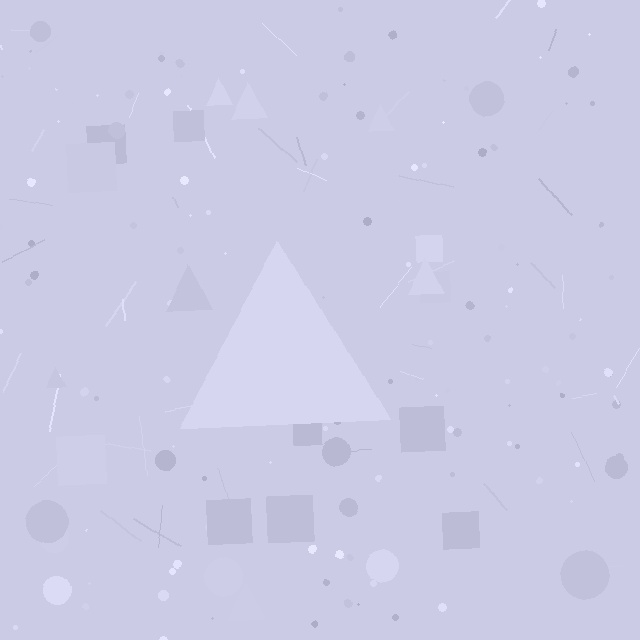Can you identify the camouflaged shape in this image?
The camouflaged shape is a triangle.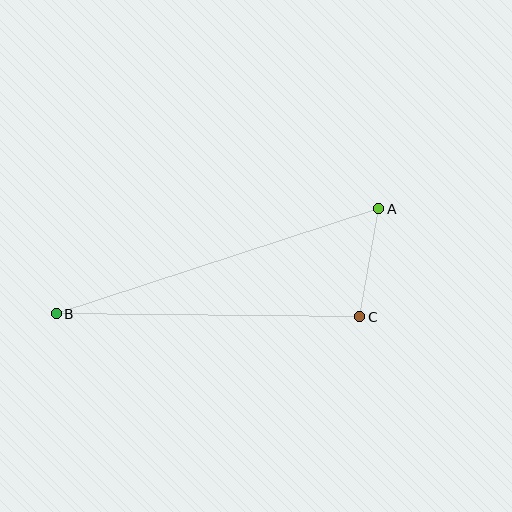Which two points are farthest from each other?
Points A and B are farthest from each other.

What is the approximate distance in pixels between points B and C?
The distance between B and C is approximately 304 pixels.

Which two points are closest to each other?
Points A and C are closest to each other.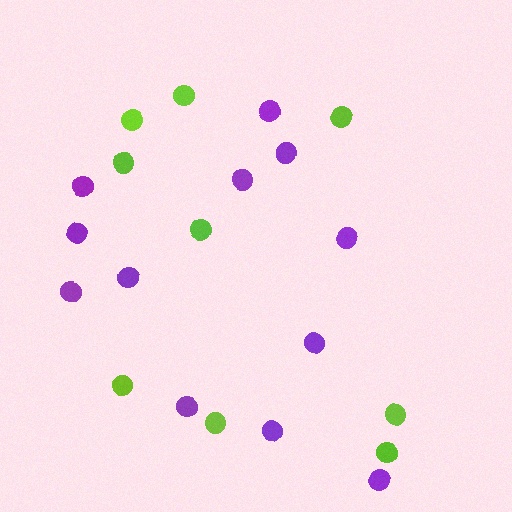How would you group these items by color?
There are 2 groups: one group of lime circles (9) and one group of purple circles (12).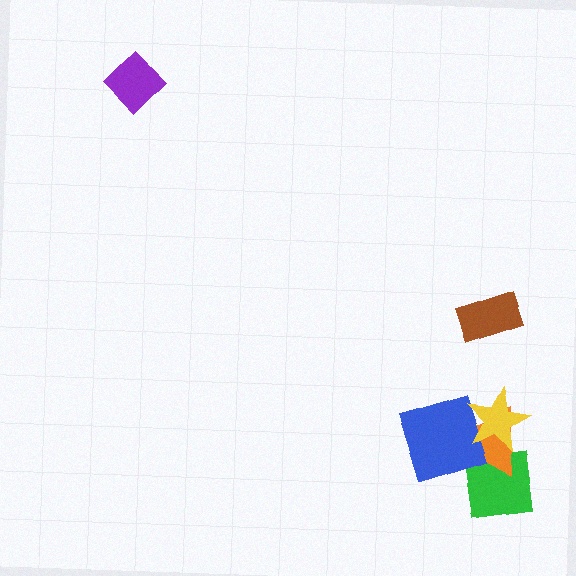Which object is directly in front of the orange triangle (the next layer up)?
The blue diamond is directly in front of the orange triangle.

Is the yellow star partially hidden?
No, no other shape covers it.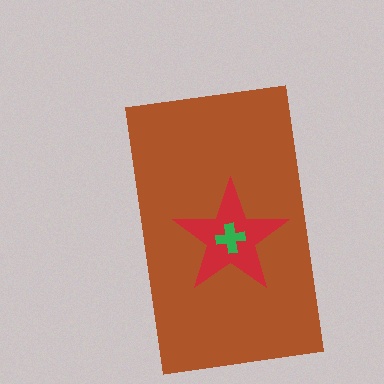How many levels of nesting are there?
3.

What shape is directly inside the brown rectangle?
The red star.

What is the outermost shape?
The brown rectangle.